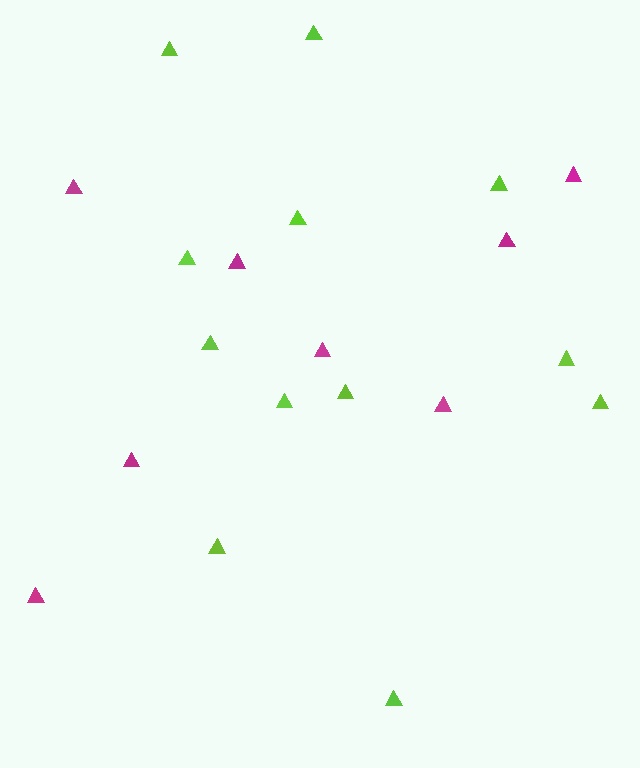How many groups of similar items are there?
There are 2 groups: one group of magenta triangles (8) and one group of lime triangles (12).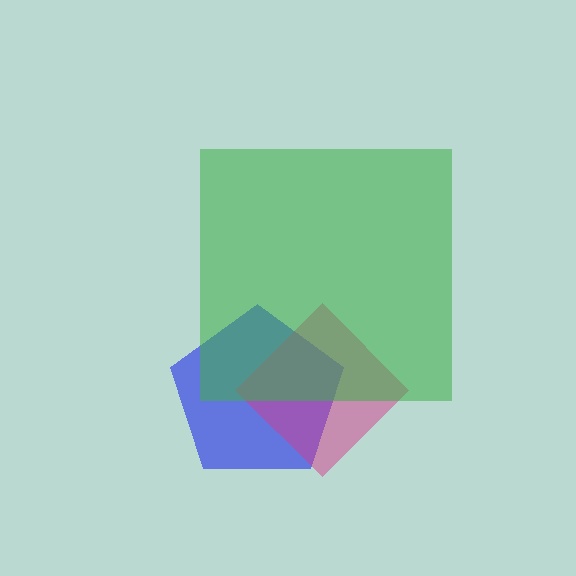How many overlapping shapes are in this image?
There are 3 overlapping shapes in the image.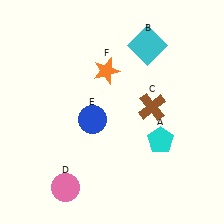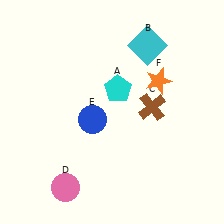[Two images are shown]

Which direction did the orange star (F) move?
The orange star (F) moved right.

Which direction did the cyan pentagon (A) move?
The cyan pentagon (A) moved up.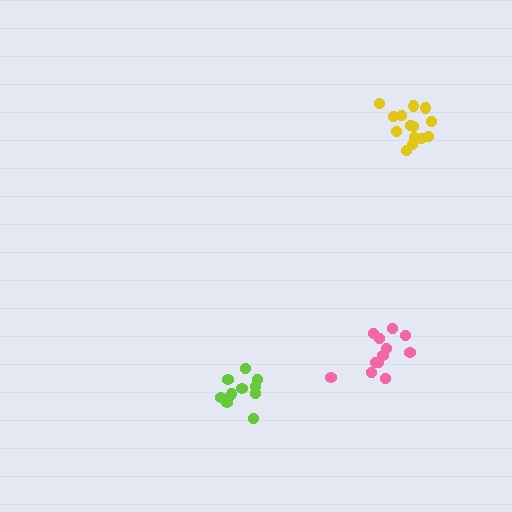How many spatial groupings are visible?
There are 3 spatial groupings.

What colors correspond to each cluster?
The clusters are colored: pink, lime, yellow.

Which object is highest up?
The yellow cluster is topmost.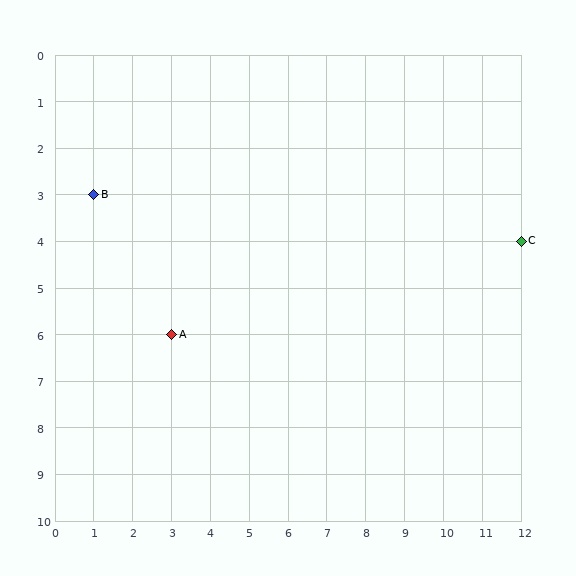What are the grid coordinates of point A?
Point A is at grid coordinates (3, 6).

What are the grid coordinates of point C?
Point C is at grid coordinates (12, 4).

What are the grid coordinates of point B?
Point B is at grid coordinates (1, 3).